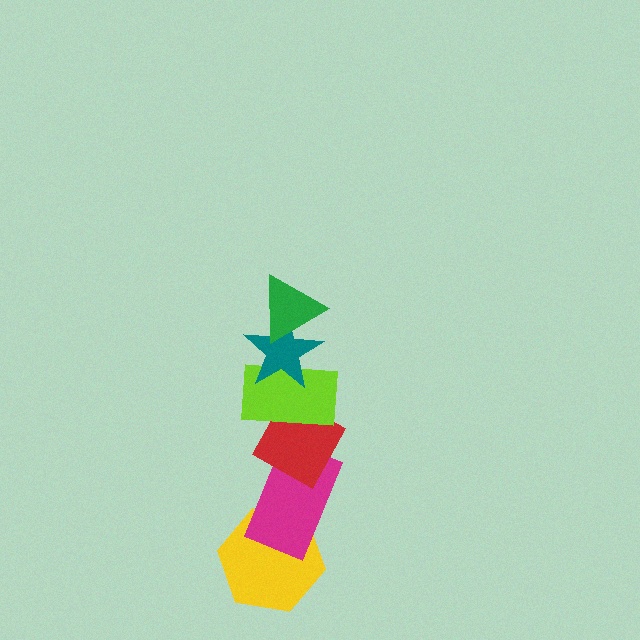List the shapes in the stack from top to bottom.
From top to bottom: the green triangle, the teal star, the lime rectangle, the red diamond, the magenta rectangle, the yellow hexagon.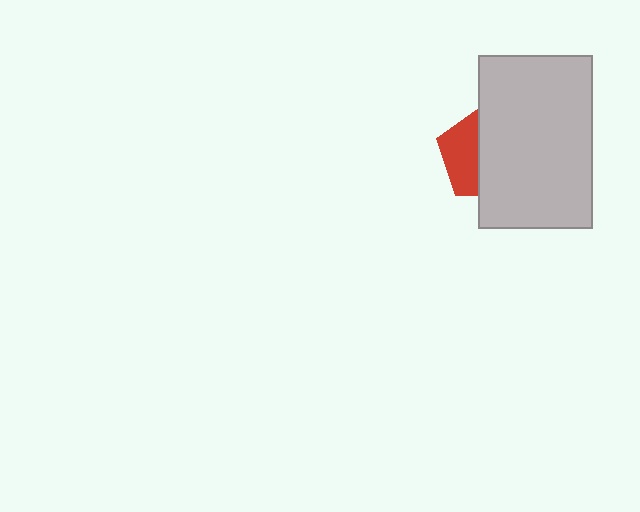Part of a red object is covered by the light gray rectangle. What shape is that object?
It is a pentagon.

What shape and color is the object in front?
The object in front is a light gray rectangle.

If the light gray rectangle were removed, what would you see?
You would see the complete red pentagon.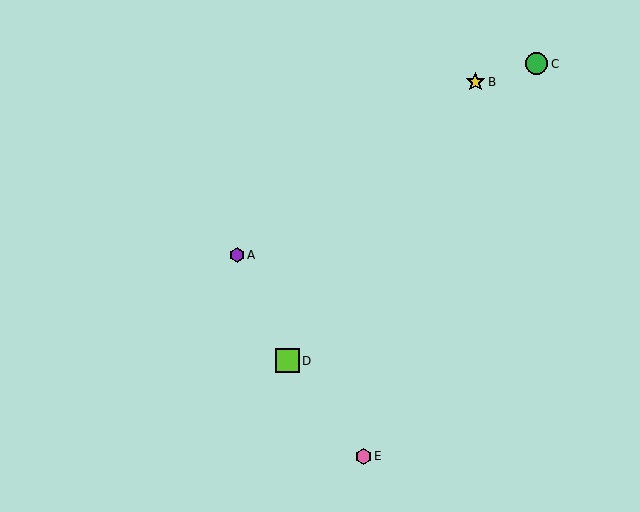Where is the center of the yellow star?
The center of the yellow star is at (475, 82).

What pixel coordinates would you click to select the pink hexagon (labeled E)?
Click at (363, 456) to select the pink hexagon E.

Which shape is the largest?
The lime square (labeled D) is the largest.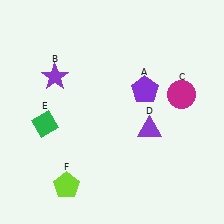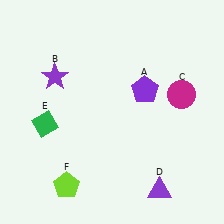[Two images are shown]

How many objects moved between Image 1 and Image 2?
1 object moved between the two images.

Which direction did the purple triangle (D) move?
The purple triangle (D) moved down.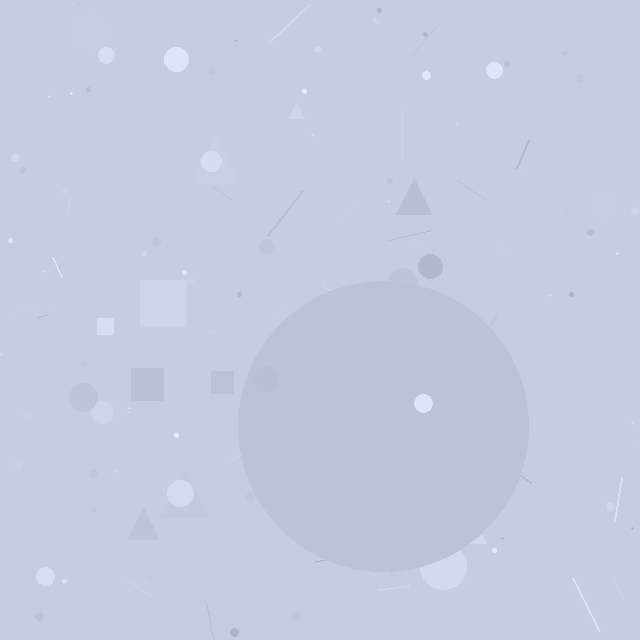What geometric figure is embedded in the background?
A circle is embedded in the background.